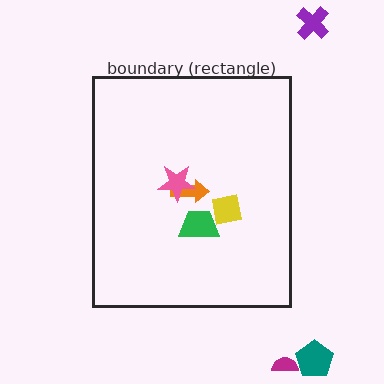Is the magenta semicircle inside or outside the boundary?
Outside.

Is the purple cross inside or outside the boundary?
Outside.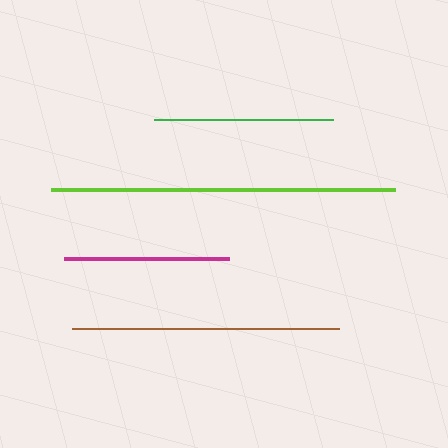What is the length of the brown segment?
The brown segment is approximately 267 pixels long.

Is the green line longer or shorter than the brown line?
The brown line is longer than the green line.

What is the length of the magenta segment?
The magenta segment is approximately 165 pixels long.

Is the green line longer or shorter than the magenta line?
The green line is longer than the magenta line.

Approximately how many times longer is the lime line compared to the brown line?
The lime line is approximately 1.3 times the length of the brown line.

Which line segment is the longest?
The lime line is the longest at approximately 344 pixels.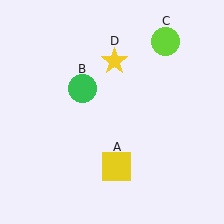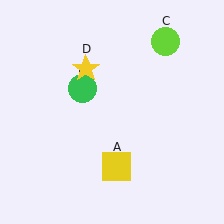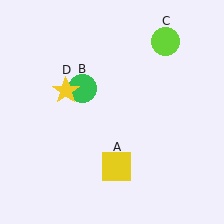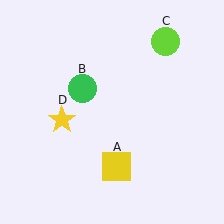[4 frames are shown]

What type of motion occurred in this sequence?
The yellow star (object D) rotated counterclockwise around the center of the scene.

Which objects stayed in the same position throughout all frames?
Yellow square (object A) and green circle (object B) and lime circle (object C) remained stationary.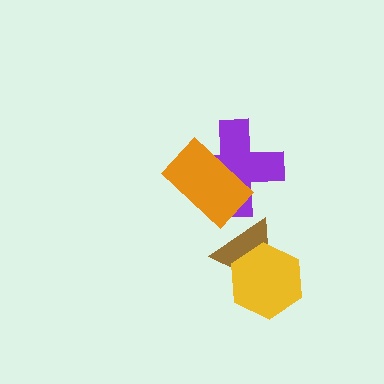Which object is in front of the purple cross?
The orange rectangle is in front of the purple cross.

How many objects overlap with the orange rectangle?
1 object overlaps with the orange rectangle.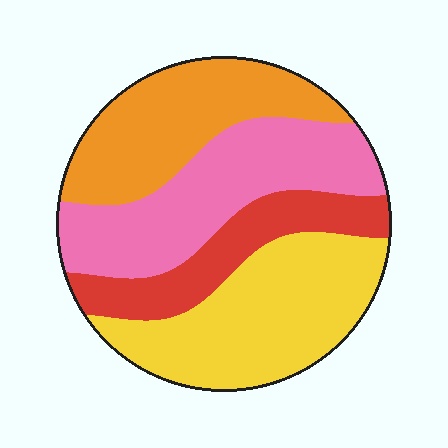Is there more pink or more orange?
Pink.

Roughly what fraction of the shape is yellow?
Yellow takes up about one third (1/3) of the shape.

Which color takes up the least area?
Red, at roughly 15%.